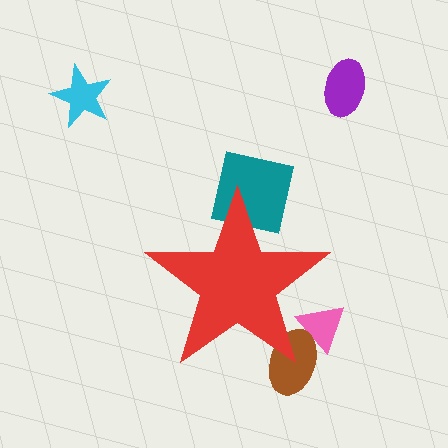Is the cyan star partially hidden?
No, the cyan star is fully visible.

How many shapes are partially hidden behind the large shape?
3 shapes are partially hidden.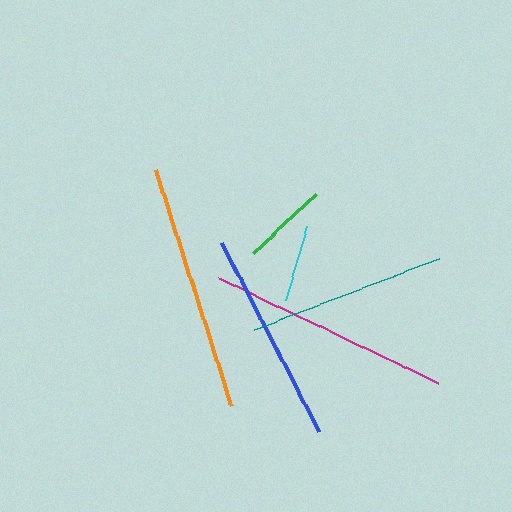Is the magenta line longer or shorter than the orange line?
The orange line is longer than the magenta line.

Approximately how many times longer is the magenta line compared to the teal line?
The magenta line is approximately 1.2 times the length of the teal line.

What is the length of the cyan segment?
The cyan segment is approximately 78 pixels long.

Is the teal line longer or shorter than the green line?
The teal line is longer than the green line.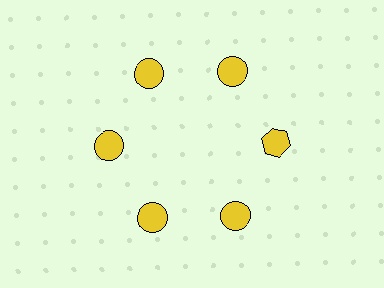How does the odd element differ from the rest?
It has a different shape: hexagon instead of circle.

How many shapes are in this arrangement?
There are 6 shapes arranged in a ring pattern.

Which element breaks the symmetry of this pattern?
The yellow hexagon at roughly the 3 o'clock position breaks the symmetry. All other shapes are yellow circles.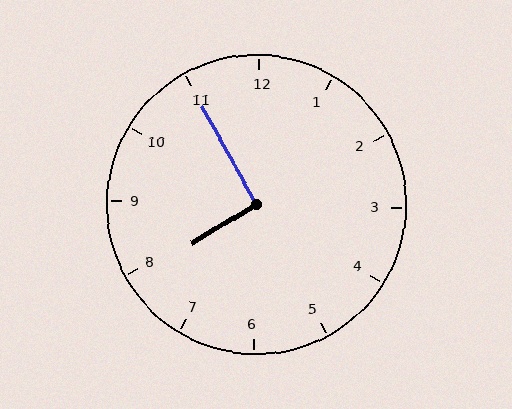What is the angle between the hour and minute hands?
Approximately 92 degrees.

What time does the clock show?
7:55.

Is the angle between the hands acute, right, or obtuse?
It is right.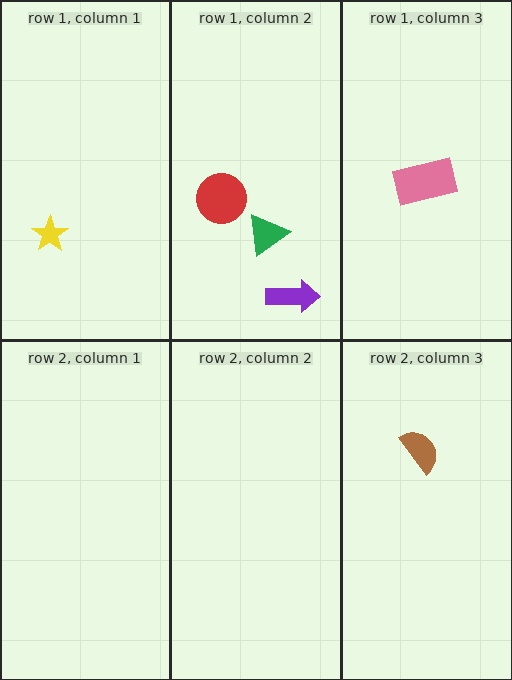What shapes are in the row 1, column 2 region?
The purple arrow, the red circle, the green triangle.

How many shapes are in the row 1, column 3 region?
1.